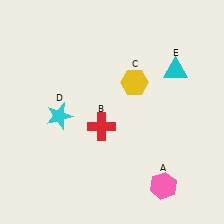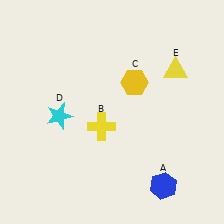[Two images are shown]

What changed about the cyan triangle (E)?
In Image 1, E is cyan. In Image 2, it changed to yellow.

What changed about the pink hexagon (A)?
In Image 1, A is pink. In Image 2, it changed to blue.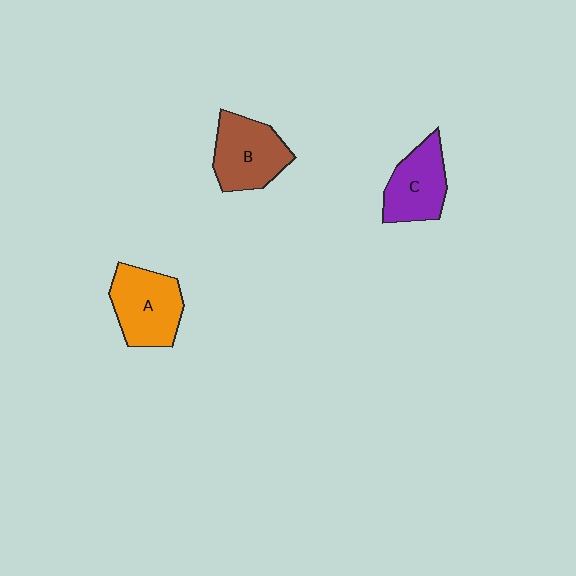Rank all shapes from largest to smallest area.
From largest to smallest: A (orange), B (brown), C (purple).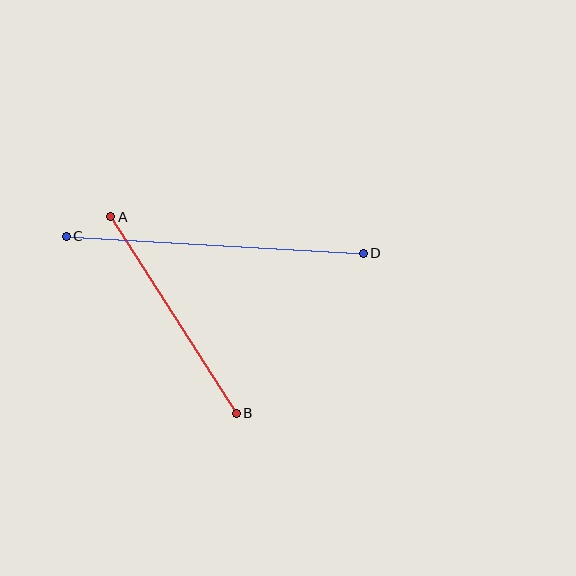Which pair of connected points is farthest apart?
Points C and D are farthest apart.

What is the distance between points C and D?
The distance is approximately 298 pixels.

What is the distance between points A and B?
The distance is approximately 233 pixels.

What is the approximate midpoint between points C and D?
The midpoint is at approximately (215, 245) pixels.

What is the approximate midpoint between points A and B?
The midpoint is at approximately (173, 315) pixels.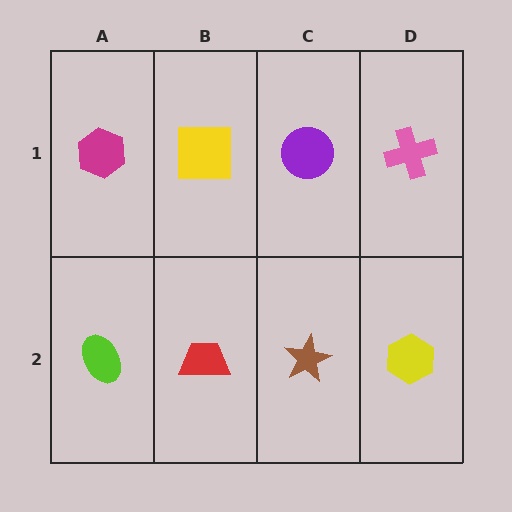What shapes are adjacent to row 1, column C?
A brown star (row 2, column C), a yellow square (row 1, column B), a pink cross (row 1, column D).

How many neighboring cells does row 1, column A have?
2.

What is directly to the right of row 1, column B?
A purple circle.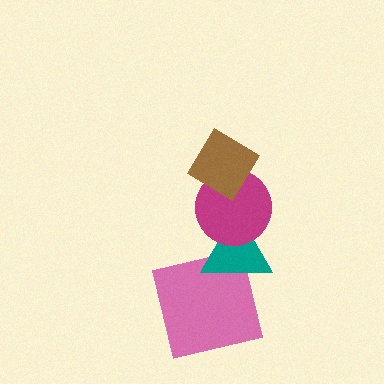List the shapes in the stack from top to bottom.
From top to bottom: the brown diamond, the magenta circle, the teal triangle, the pink square.